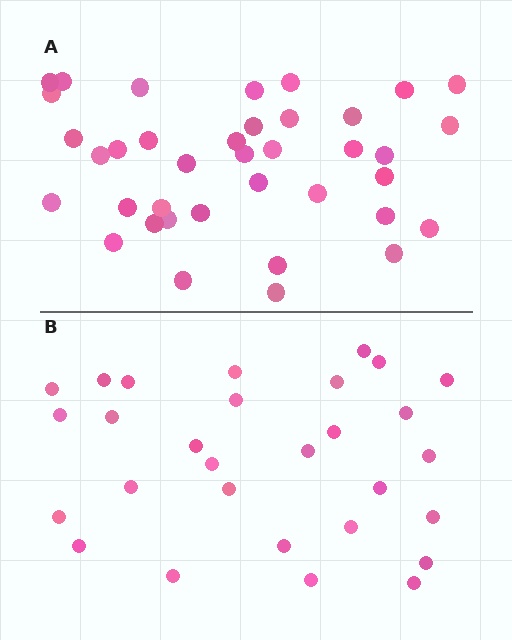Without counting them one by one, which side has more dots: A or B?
Region A (the top region) has more dots.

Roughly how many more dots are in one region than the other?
Region A has roughly 8 or so more dots than region B.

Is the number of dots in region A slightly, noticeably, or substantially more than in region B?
Region A has noticeably more, but not dramatically so. The ratio is roughly 1.3 to 1.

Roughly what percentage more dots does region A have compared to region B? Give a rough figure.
About 30% more.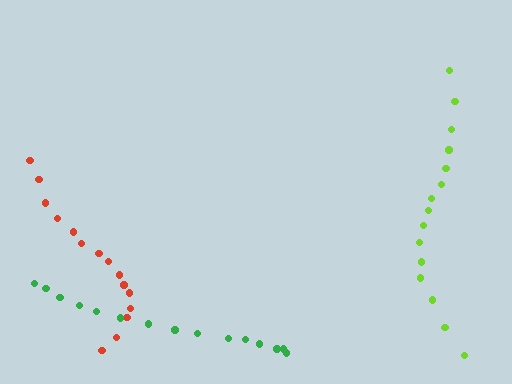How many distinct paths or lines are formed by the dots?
There are 3 distinct paths.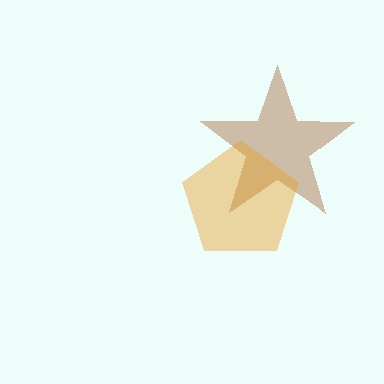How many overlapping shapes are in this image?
There are 2 overlapping shapes in the image.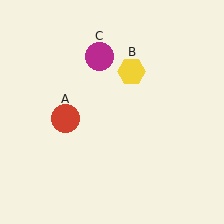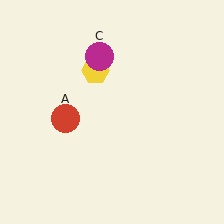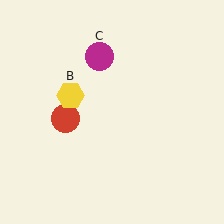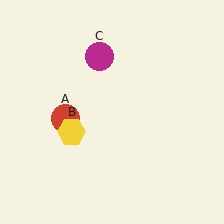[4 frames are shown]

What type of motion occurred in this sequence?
The yellow hexagon (object B) rotated counterclockwise around the center of the scene.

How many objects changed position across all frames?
1 object changed position: yellow hexagon (object B).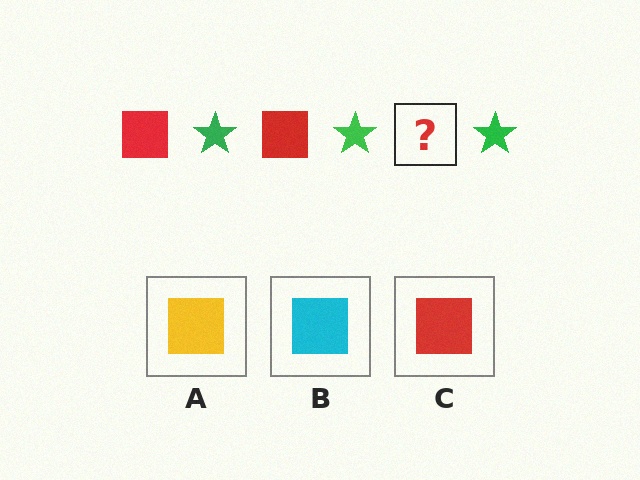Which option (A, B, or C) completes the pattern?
C.